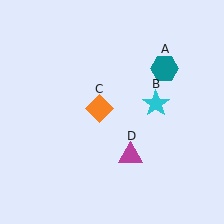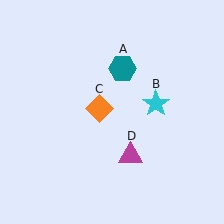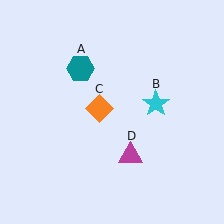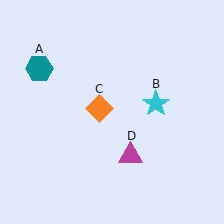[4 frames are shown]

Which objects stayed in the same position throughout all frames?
Cyan star (object B) and orange diamond (object C) and magenta triangle (object D) remained stationary.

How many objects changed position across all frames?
1 object changed position: teal hexagon (object A).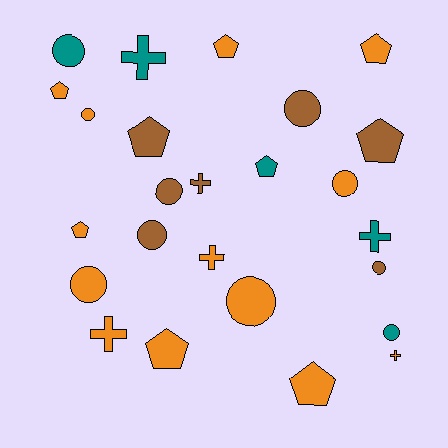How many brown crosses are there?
There is 1 brown cross.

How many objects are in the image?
There are 25 objects.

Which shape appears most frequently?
Circle, with 10 objects.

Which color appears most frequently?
Orange, with 13 objects.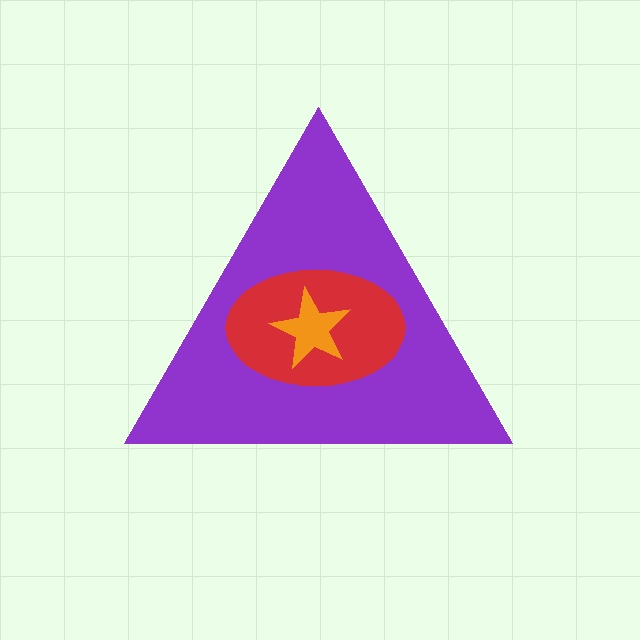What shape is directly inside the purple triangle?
The red ellipse.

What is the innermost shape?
The orange star.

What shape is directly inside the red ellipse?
The orange star.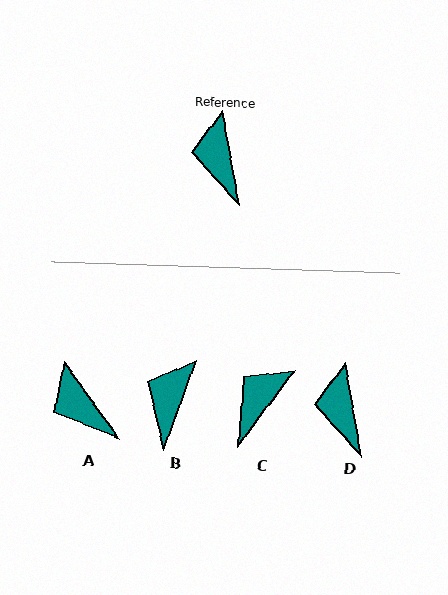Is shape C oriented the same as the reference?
No, it is off by about 47 degrees.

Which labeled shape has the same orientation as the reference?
D.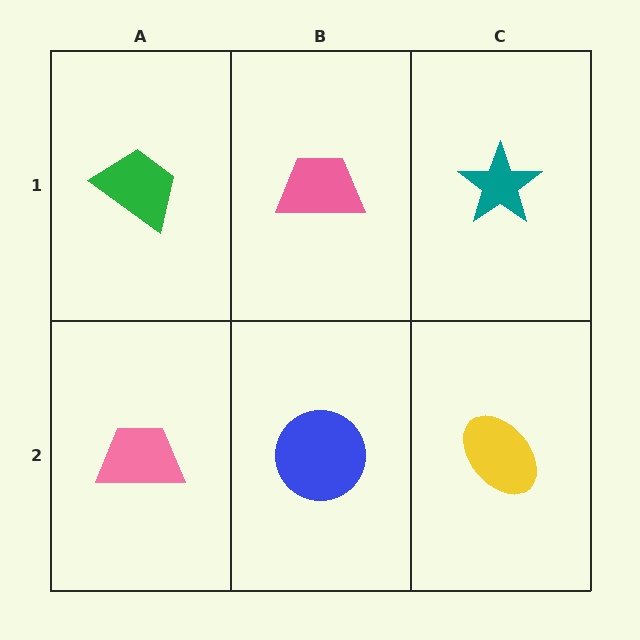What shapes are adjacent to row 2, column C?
A teal star (row 1, column C), a blue circle (row 2, column B).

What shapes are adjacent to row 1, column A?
A pink trapezoid (row 2, column A), a pink trapezoid (row 1, column B).